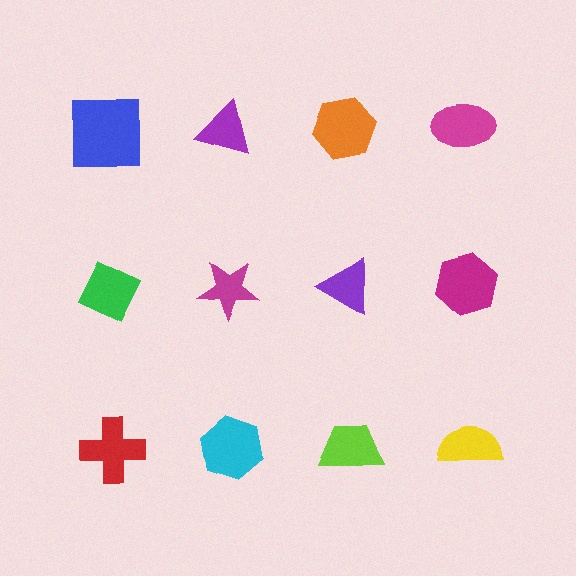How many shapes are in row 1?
4 shapes.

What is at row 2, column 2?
A magenta star.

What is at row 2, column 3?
A purple triangle.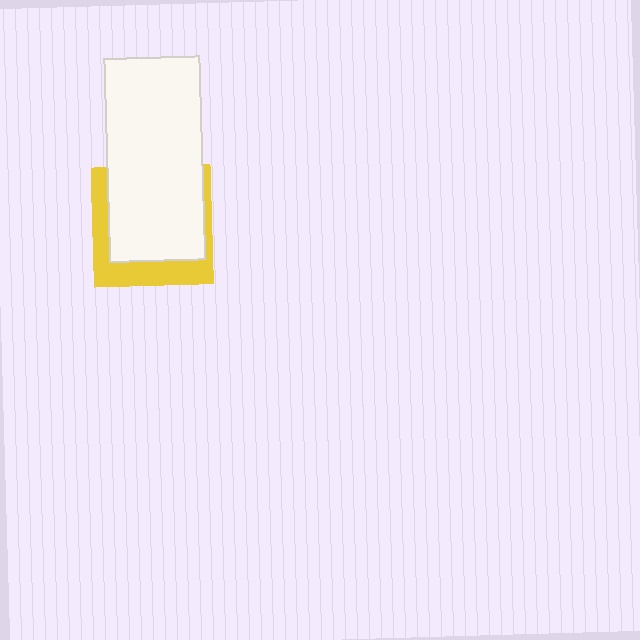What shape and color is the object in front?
The object in front is a white rectangle.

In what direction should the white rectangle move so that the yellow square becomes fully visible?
The white rectangle should move toward the upper-right. That is the shortest direction to clear the overlap and leave the yellow square fully visible.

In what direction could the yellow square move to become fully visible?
The yellow square could move toward the lower-left. That would shift it out from behind the white rectangle entirely.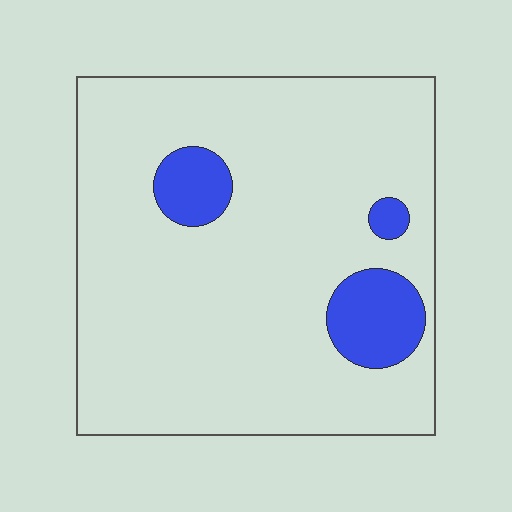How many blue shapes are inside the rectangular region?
3.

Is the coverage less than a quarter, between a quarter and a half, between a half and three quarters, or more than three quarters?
Less than a quarter.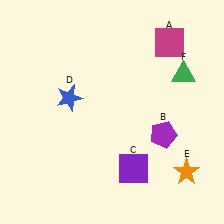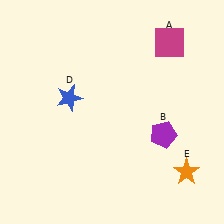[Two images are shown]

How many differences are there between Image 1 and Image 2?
There are 2 differences between the two images.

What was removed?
The purple square (C), the green triangle (F) were removed in Image 2.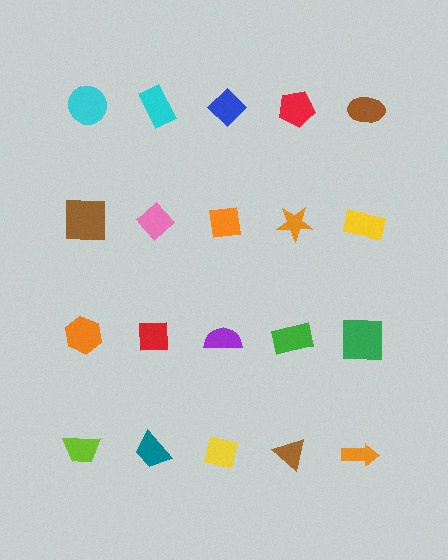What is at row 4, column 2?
A teal trapezoid.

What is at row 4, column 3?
A yellow square.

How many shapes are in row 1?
5 shapes.